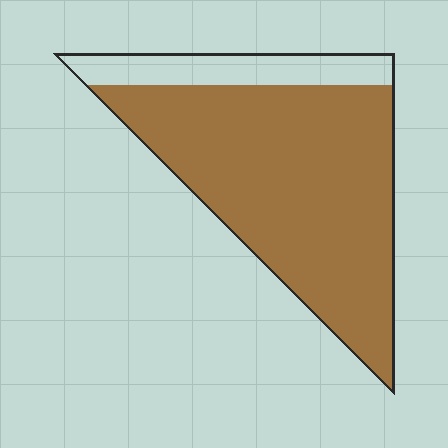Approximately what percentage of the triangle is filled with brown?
Approximately 80%.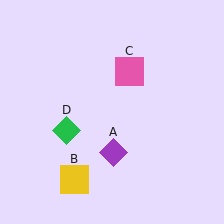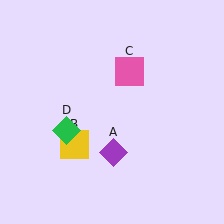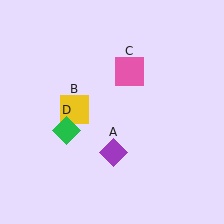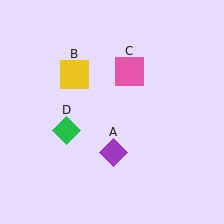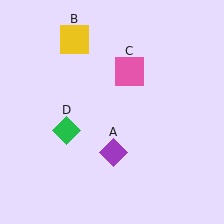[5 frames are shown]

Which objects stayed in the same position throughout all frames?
Purple diamond (object A) and pink square (object C) and green diamond (object D) remained stationary.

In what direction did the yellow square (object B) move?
The yellow square (object B) moved up.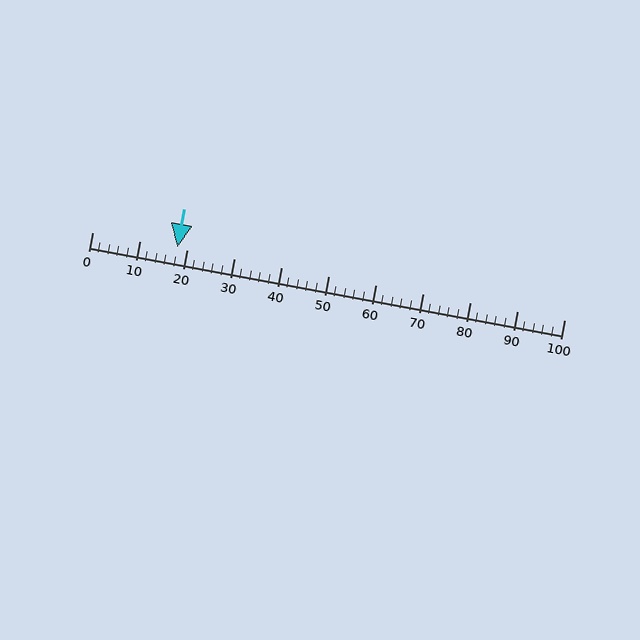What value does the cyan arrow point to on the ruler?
The cyan arrow points to approximately 18.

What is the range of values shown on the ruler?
The ruler shows values from 0 to 100.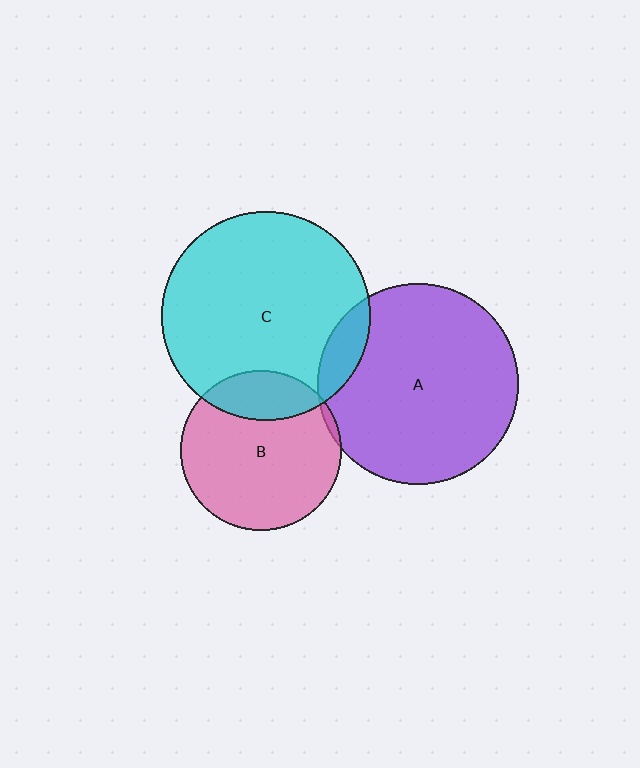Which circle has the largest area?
Circle C (cyan).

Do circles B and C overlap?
Yes.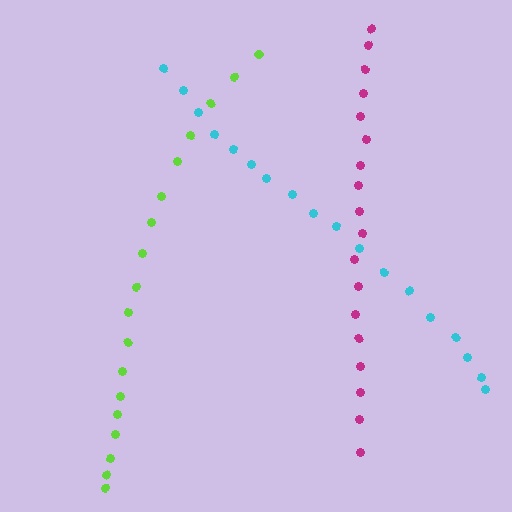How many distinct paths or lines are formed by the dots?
There are 3 distinct paths.